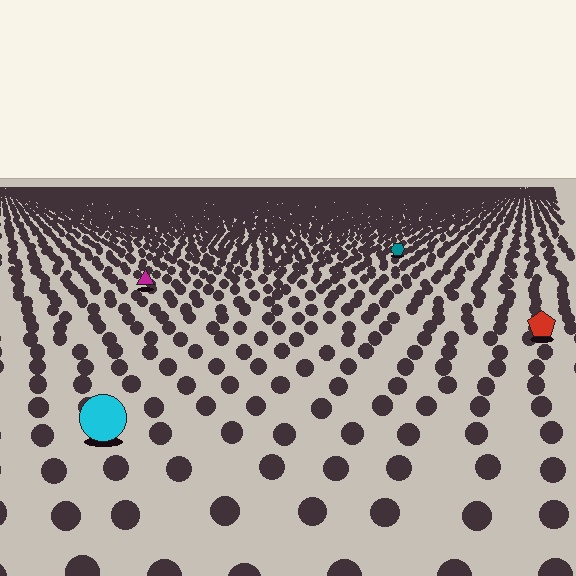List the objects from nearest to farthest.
From nearest to farthest: the cyan circle, the red pentagon, the magenta triangle, the teal hexagon.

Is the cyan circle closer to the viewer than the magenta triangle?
Yes. The cyan circle is closer — you can tell from the texture gradient: the ground texture is coarser near it.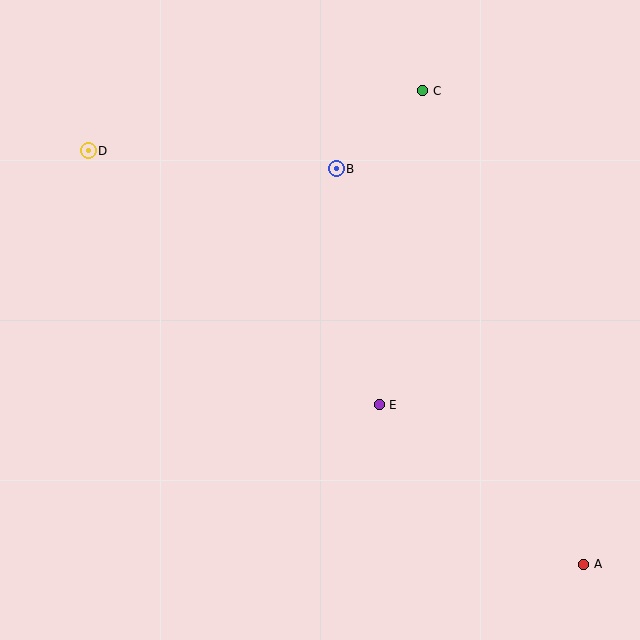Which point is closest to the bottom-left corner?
Point E is closest to the bottom-left corner.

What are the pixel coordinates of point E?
Point E is at (379, 405).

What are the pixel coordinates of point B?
Point B is at (336, 169).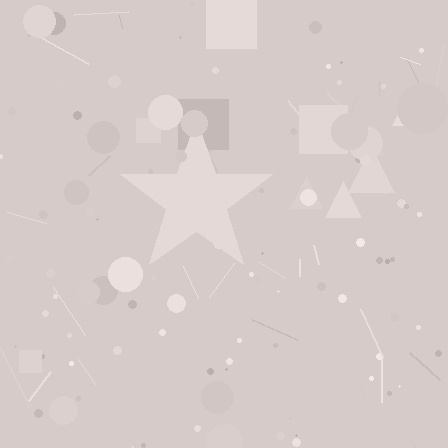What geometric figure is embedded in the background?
A star is embedded in the background.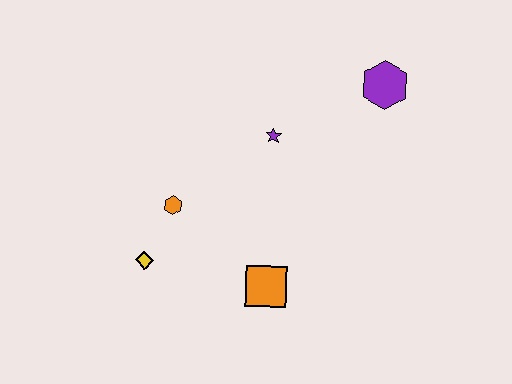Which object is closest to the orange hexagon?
The yellow diamond is closest to the orange hexagon.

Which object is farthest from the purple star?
The yellow diamond is farthest from the purple star.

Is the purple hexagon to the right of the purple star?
Yes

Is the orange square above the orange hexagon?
No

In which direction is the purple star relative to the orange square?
The purple star is above the orange square.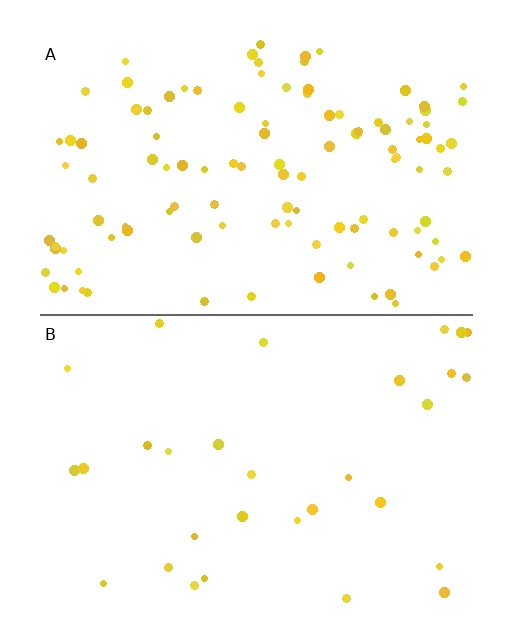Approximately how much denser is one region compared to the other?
Approximately 3.6× — region A over region B.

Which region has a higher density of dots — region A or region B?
A (the top).